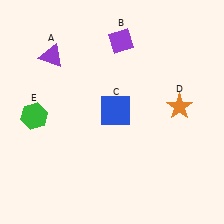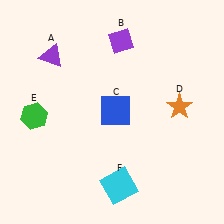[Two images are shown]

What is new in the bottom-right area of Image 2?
A cyan square (F) was added in the bottom-right area of Image 2.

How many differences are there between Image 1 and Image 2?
There is 1 difference between the two images.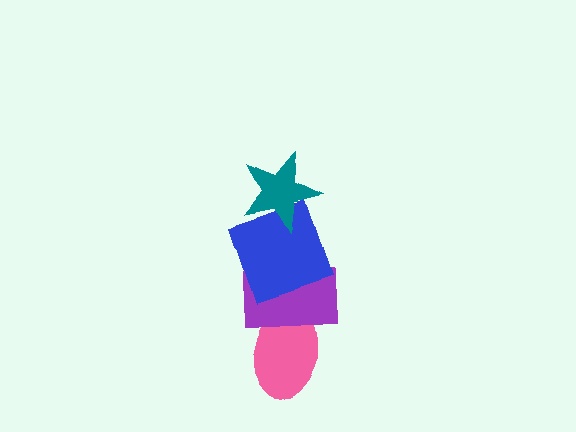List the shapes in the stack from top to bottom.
From top to bottom: the teal star, the blue square, the purple rectangle, the pink ellipse.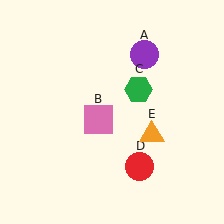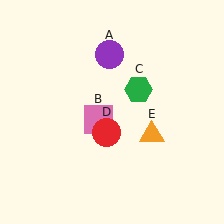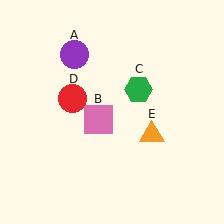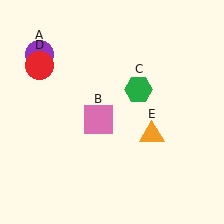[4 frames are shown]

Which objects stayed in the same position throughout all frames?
Pink square (object B) and green hexagon (object C) and orange triangle (object E) remained stationary.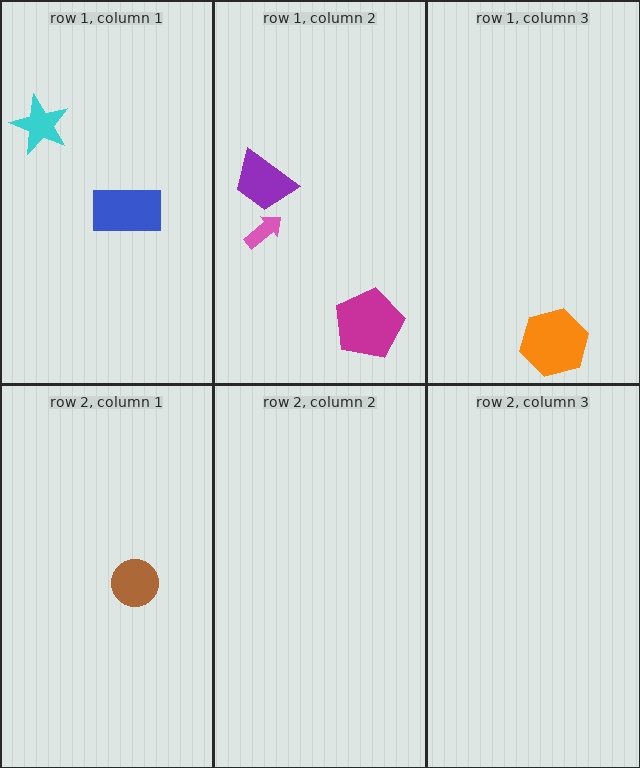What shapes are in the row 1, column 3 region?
The orange hexagon.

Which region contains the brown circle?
The row 2, column 1 region.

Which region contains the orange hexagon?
The row 1, column 3 region.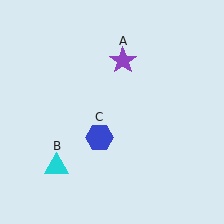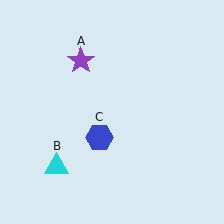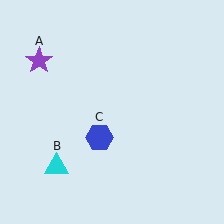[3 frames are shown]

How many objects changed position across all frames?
1 object changed position: purple star (object A).